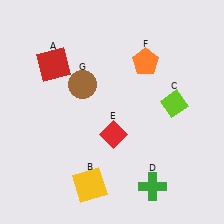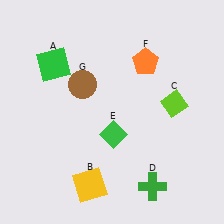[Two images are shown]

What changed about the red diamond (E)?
In Image 1, E is red. In Image 2, it changed to green.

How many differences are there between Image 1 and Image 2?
There are 2 differences between the two images.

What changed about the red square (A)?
In Image 1, A is red. In Image 2, it changed to green.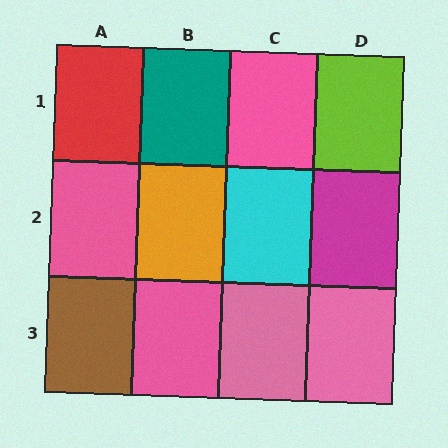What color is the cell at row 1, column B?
Teal.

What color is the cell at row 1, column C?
Pink.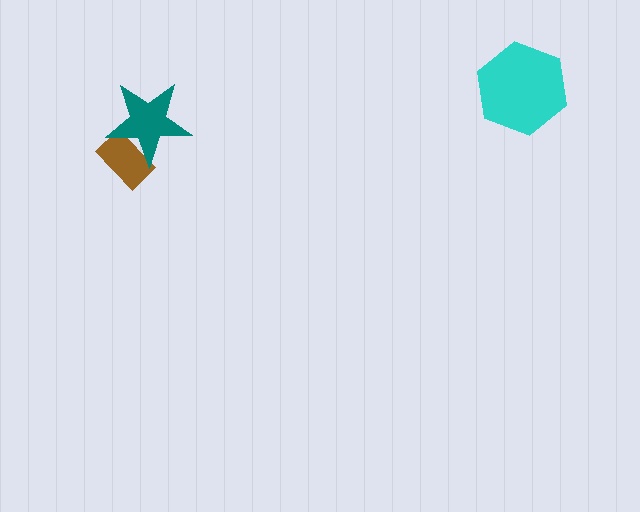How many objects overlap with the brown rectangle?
1 object overlaps with the brown rectangle.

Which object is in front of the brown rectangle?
The teal star is in front of the brown rectangle.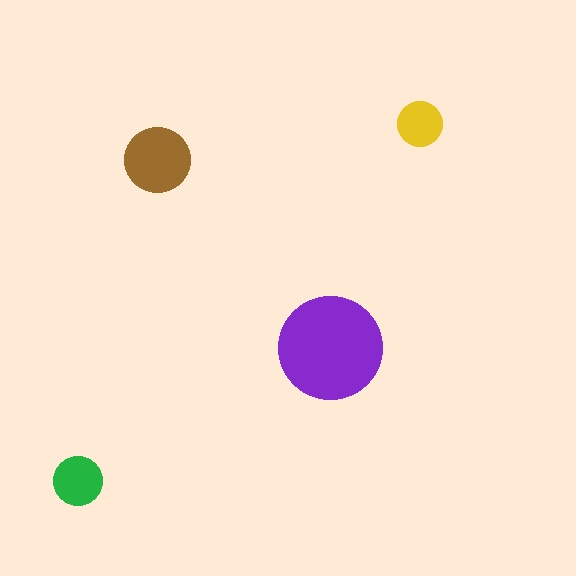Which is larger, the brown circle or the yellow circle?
The brown one.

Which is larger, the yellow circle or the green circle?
The green one.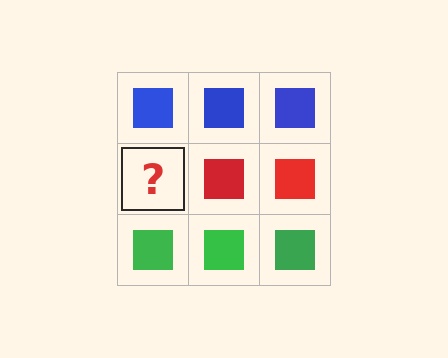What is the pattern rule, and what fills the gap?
The rule is that each row has a consistent color. The gap should be filled with a red square.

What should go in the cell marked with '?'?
The missing cell should contain a red square.